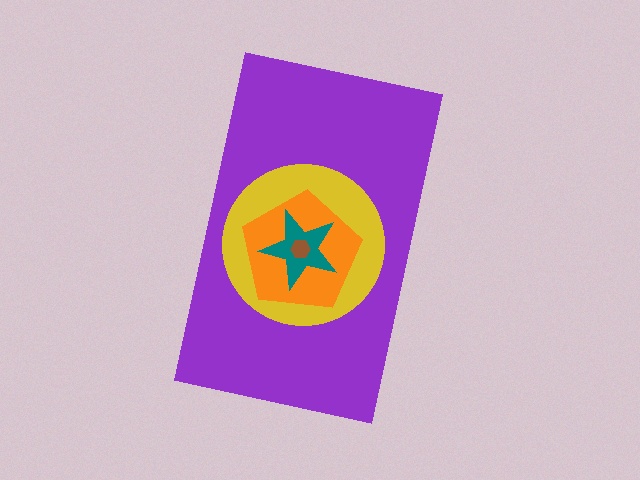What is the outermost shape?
The purple rectangle.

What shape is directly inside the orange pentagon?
The teal star.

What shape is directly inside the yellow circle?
The orange pentagon.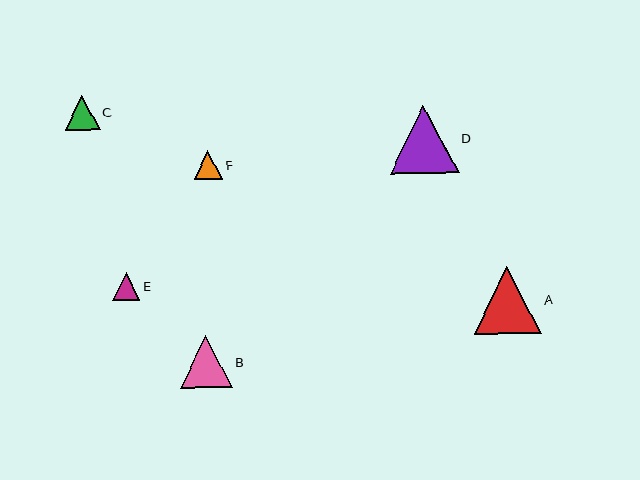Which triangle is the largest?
Triangle D is the largest with a size of approximately 69 pixels.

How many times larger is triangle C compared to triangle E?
Triangle C is approximately 1.3 times the size of triangle E.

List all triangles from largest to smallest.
From largest to smallest: D, A, B, C, F, E.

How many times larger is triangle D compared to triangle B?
Triangle D is approximately 1.3 times the size of triangle B.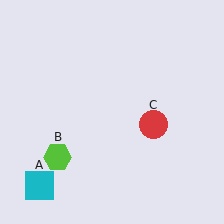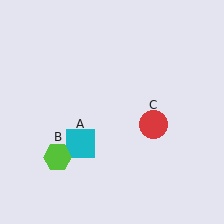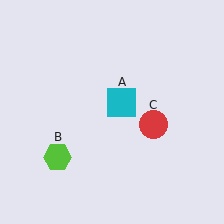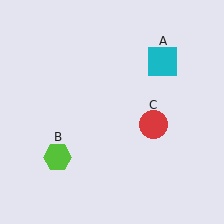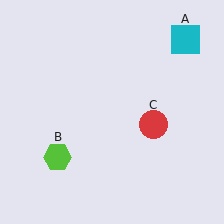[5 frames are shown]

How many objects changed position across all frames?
1 object changed position: cyan square (object A).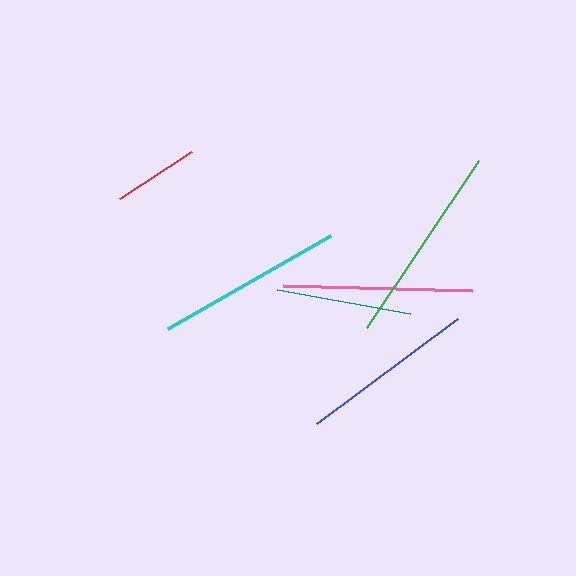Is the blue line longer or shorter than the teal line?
The blue line is longer than the teal line.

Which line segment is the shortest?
The red line is the shortest at approximately 85 pixels.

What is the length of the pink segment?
The pink segment is approximately 189 pixels long.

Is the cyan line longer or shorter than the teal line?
The cyan line is longer than the teal line.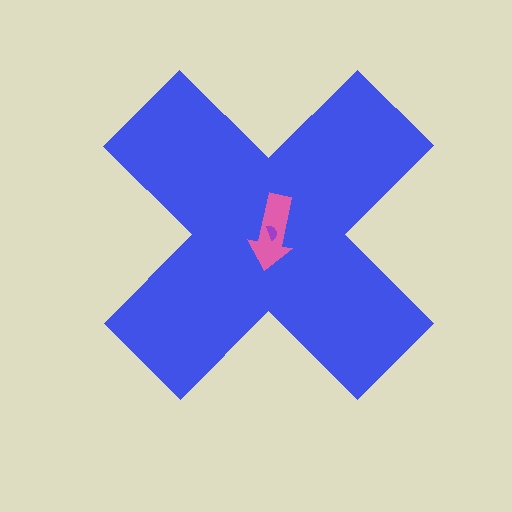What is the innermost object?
The purple semicircle.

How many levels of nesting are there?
3.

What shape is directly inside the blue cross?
The pink arrow.